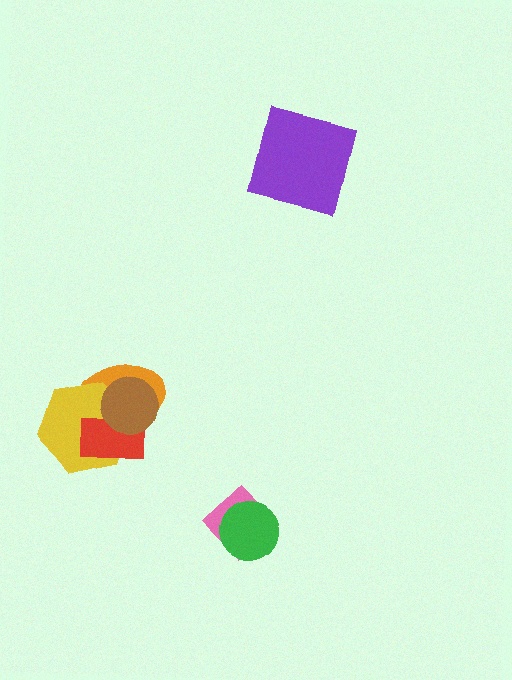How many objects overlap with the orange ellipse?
3 objects overlap with the orange ellipse.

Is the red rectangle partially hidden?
Yes, it is partially covered by another shape.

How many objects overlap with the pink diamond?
1 object overlaps with the pink diamond.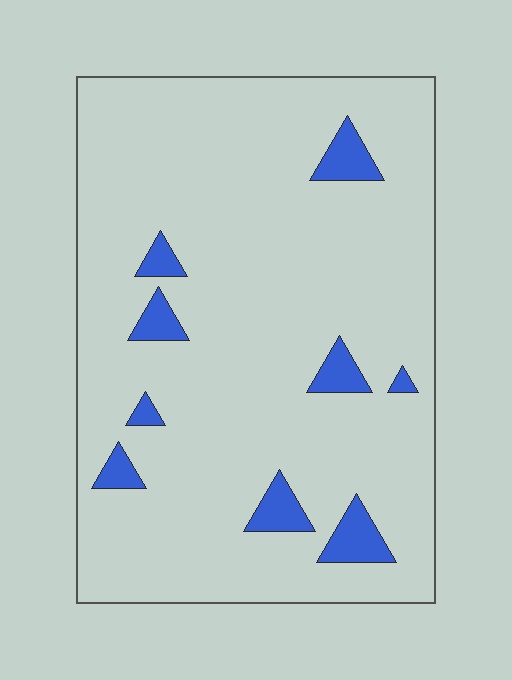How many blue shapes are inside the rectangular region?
9.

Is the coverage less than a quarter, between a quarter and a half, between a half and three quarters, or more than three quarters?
Less than a quarter.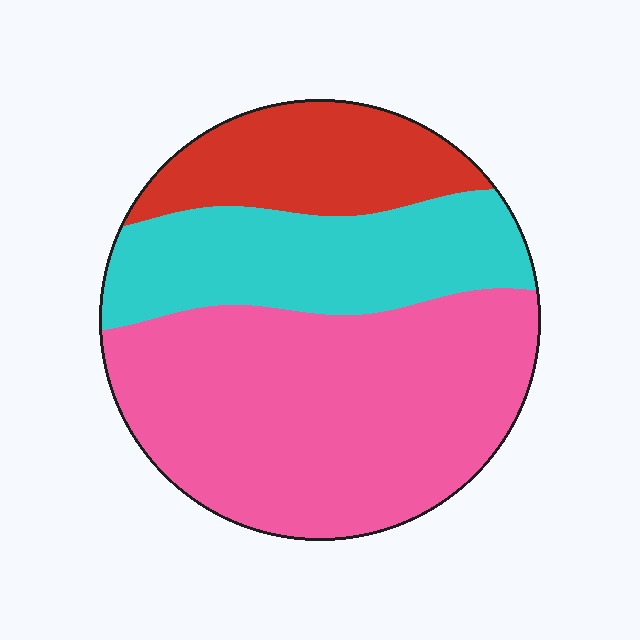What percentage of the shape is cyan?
Cyan takes up about one quarter (1/4) of the shape.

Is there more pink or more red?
Pink.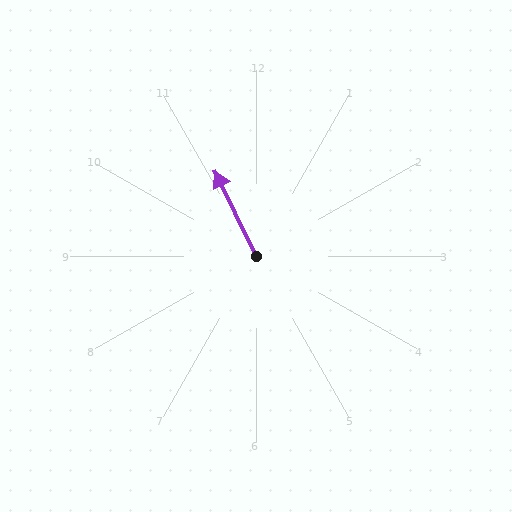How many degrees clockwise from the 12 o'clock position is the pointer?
Approximately 334 degrees.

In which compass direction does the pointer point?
Northwest.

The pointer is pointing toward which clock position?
Roughly 11 o'clock.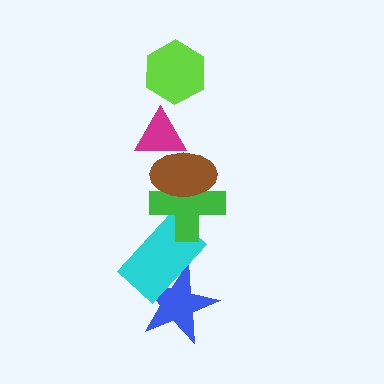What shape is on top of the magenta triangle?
The lime hexagon is on top of the magenta triangle.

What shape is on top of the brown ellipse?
The magenta triangle is on top of the brown ellipse.